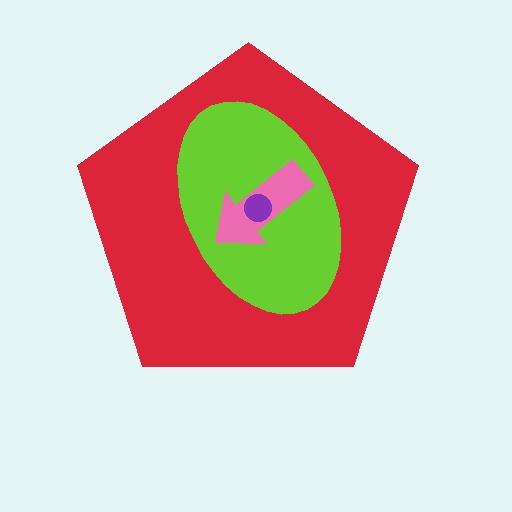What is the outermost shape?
The red pentagon.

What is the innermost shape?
The purple circle.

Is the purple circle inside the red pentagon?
Yes.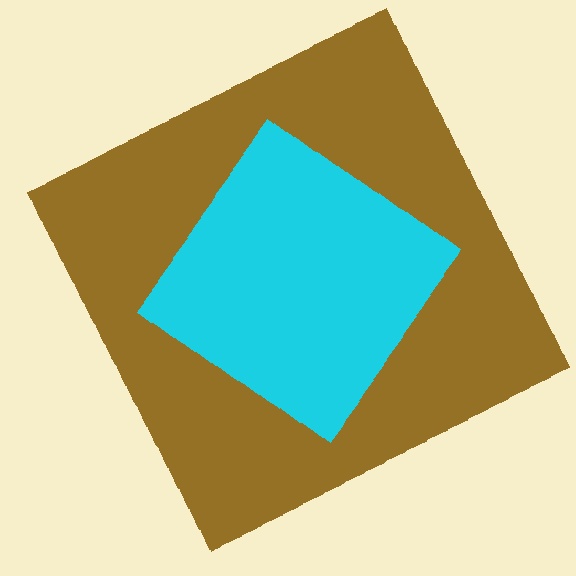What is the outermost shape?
The brown square.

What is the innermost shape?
The cyan diamond.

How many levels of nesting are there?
2.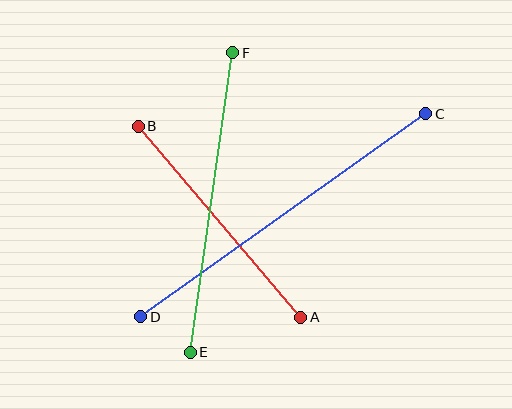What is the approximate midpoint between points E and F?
The midpoint is at approximately (212, 202) pixels.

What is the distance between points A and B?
The distance is approximately 251 pixels.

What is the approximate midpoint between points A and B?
The midpoint is at approximately (220, 222) pixels.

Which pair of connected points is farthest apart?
Points C and D are farthest apart.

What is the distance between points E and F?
The distance is approximately 303 pixels.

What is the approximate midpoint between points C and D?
The midpoint is at approximately (283, 215) pixels.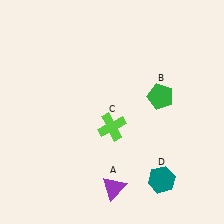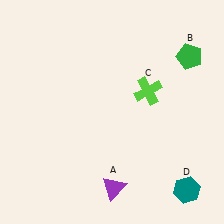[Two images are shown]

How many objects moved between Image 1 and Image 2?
3 objects moved between the two images.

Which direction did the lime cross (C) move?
The lime cross (C) moved right.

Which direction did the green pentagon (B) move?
The green pentagon (B) moved up.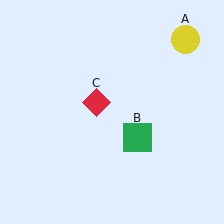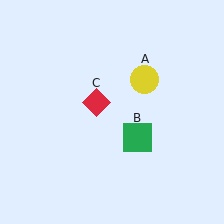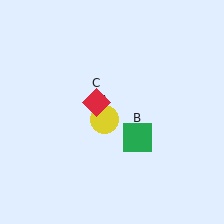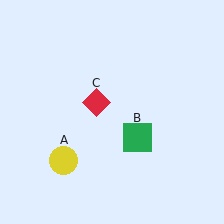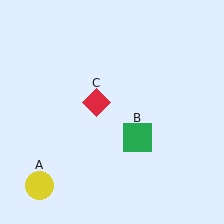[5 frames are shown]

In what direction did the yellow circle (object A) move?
The yellow circle (object A) moved down and to the left.